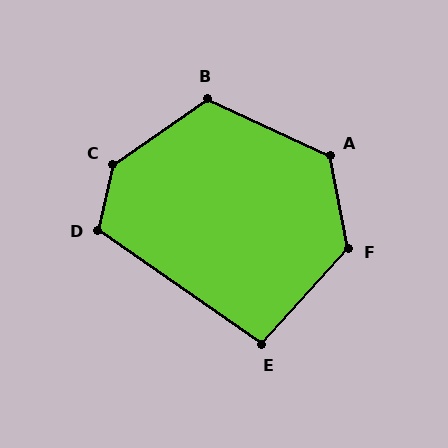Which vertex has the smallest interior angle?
E, at approximately 97 degrees.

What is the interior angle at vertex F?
Approximately 127 degrees (obtuse).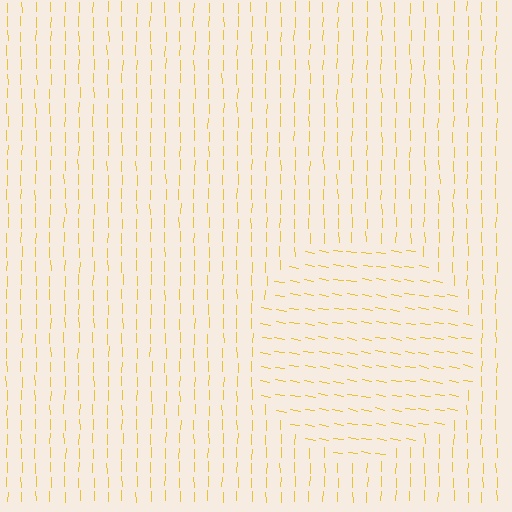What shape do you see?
I see a circle.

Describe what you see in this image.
The image is filled with small yellow line segments. A circle region in the image has lines oriented differently from the surrounding lines, creating a visible texture boundary.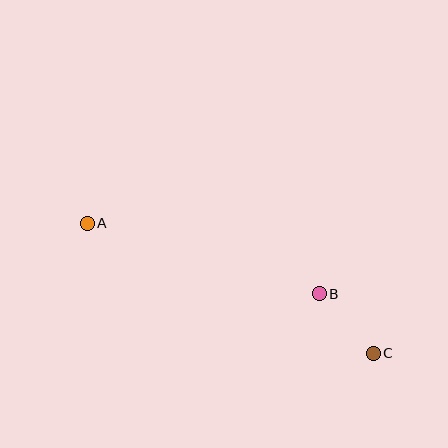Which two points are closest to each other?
Points B and C are closest to each other.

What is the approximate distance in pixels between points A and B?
The distance between A and B is approximately 243 pixels.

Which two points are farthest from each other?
Points A and C are farthest from each other.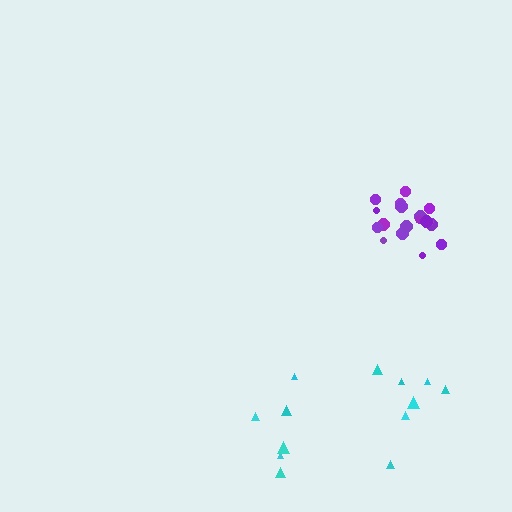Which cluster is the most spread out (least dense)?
Cyan.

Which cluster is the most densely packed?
Purple.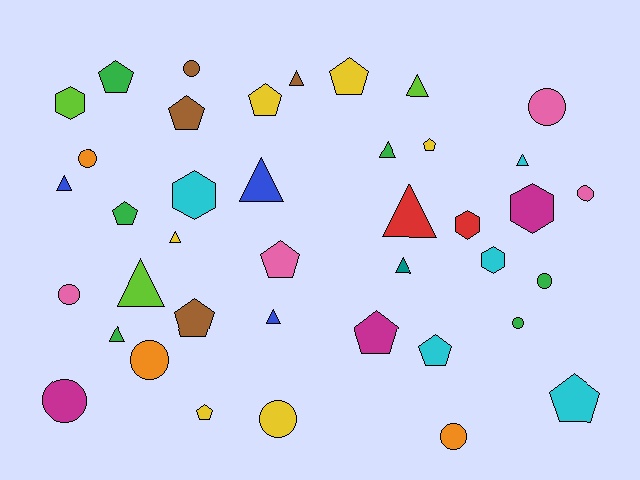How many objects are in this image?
There are 40 objects.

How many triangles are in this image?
There are 12 triangles.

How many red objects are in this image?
There are 2 red objects.